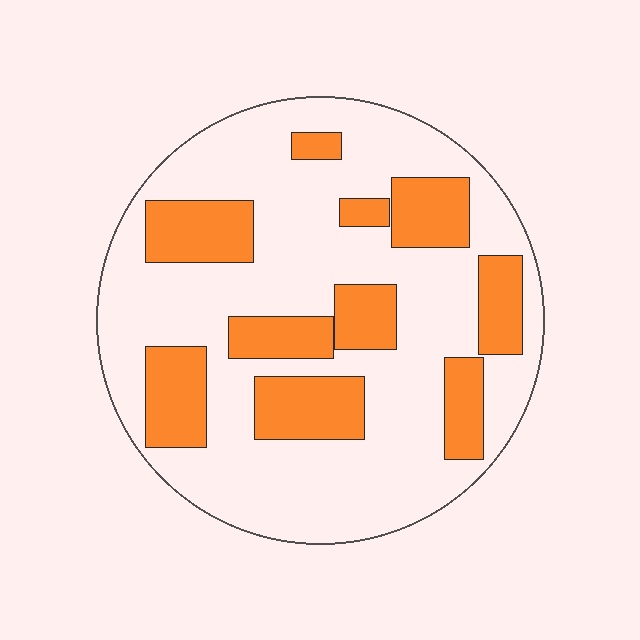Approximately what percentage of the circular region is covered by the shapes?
Approximately 30%.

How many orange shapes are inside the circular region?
10.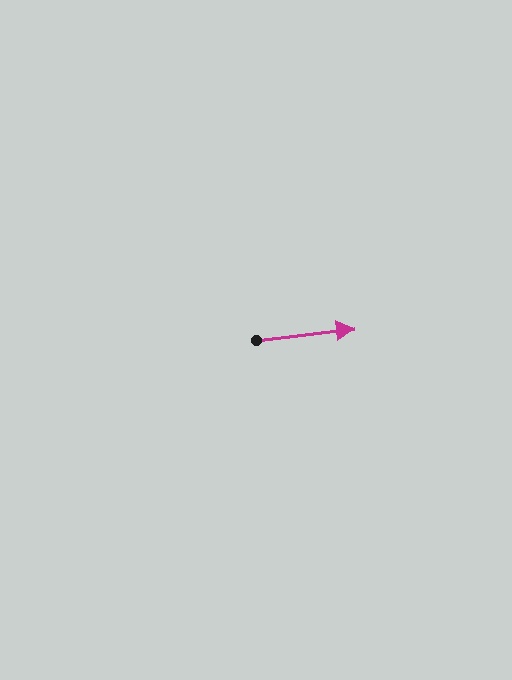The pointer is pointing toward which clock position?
Roughly 3 o'clock.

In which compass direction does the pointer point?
East.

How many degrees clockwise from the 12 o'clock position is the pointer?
Approximately 83 degrees.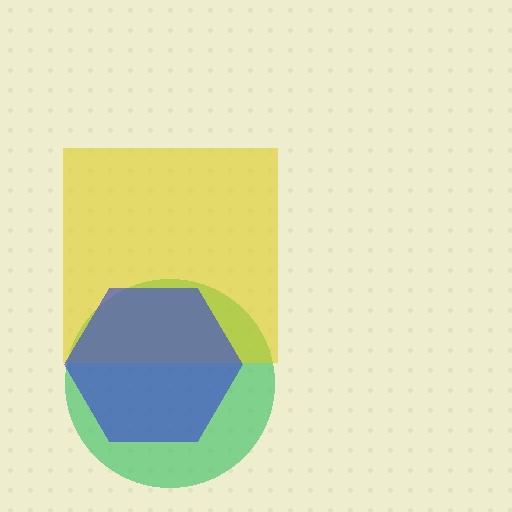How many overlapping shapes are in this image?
There are 3 overlapping shapes in the image.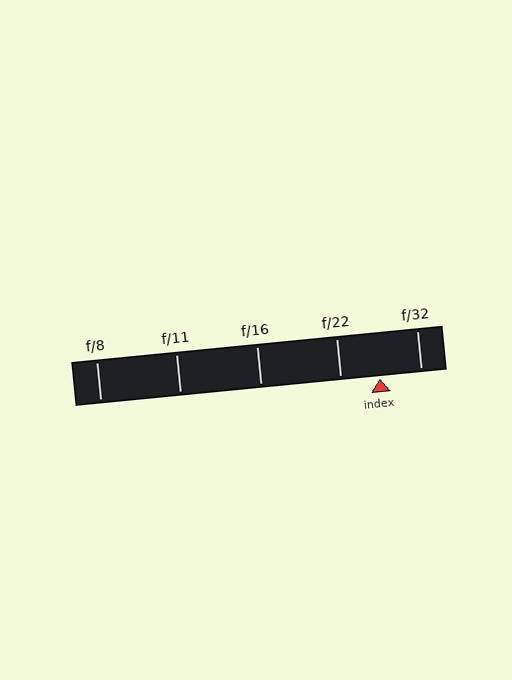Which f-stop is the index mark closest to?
The index mark is closest to f/22.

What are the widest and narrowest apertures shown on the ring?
The widest aperture shown is f/8 and the narrowest is f/32.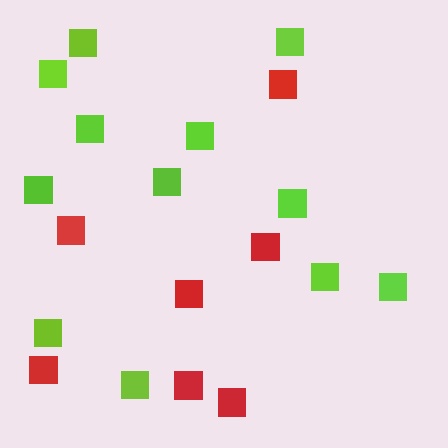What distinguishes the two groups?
There are 2 groups: one group of red squares (7) and one group of lime squares (12).